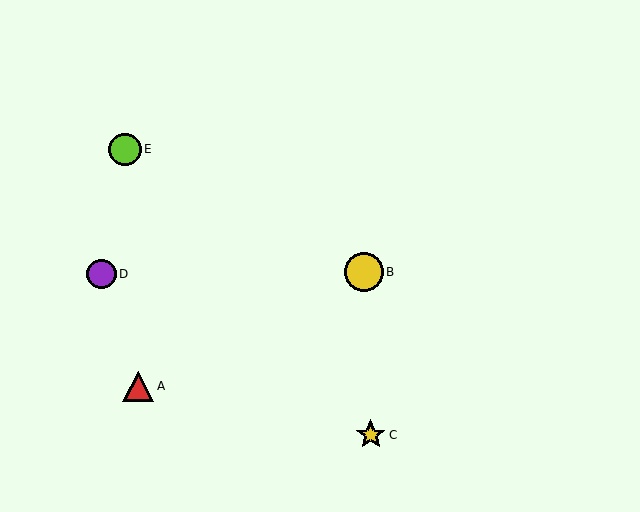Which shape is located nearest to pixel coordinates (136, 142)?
The lime circle (labeled E) at (125, 149) is nearest to that location.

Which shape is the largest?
The yellow circle (labeled B) is the largest.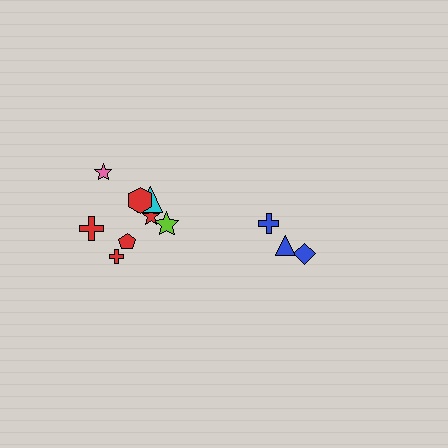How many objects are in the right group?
There are 3 objects.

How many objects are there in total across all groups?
There are 11 objects.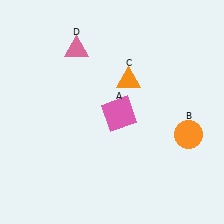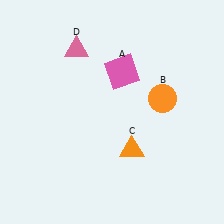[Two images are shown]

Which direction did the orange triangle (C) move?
The orange triangle (C) moved down.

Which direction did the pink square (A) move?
The pink square (A) moved up.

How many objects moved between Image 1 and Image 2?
3 objects moved between the two images.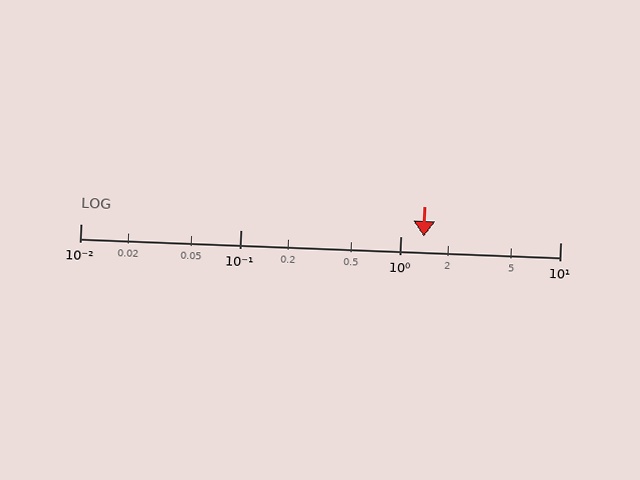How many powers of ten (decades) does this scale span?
The scale spans 3 decades, from 0.01 to 10.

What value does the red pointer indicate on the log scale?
The pointer indicates approximately 1.4.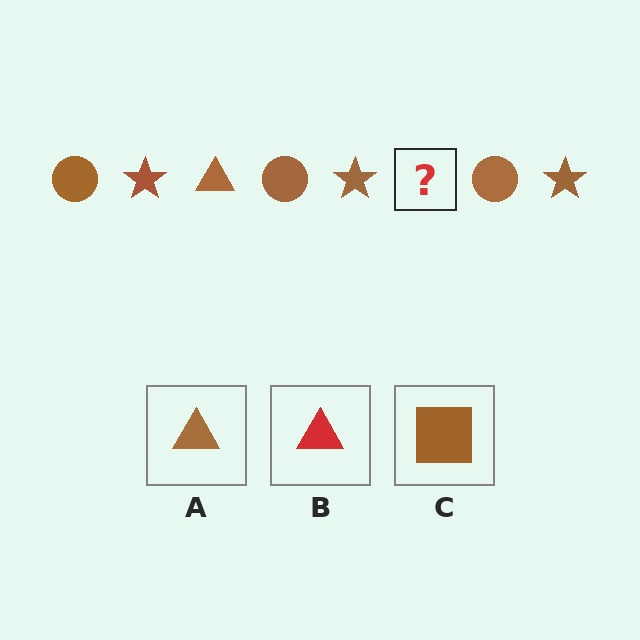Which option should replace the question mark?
Option A.